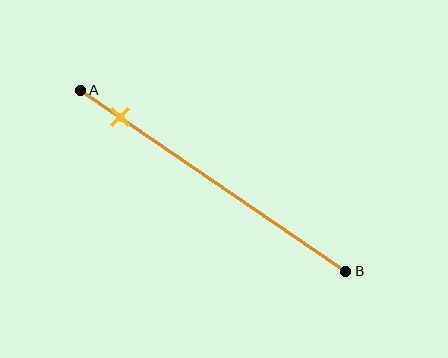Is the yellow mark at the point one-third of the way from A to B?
No, the mark is at about 15% from A, not at the 33% one-third point.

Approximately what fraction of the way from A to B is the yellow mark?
The yellow mark is approximately 15% of the way from A to B.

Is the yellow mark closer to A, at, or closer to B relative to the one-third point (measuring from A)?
The yellow mark is closer to point A than the one-third point of segment AB.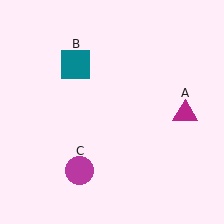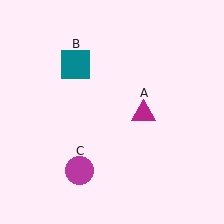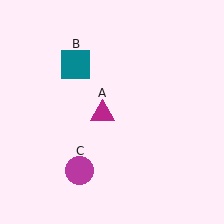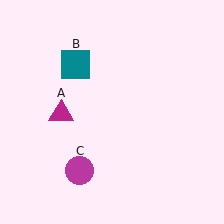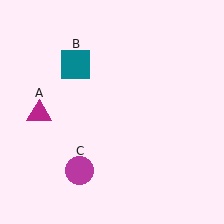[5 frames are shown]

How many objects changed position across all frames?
1 object changed position: magenta triangle (object A).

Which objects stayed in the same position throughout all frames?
Teal square (object B) and magenta circle (object C) remained stationary.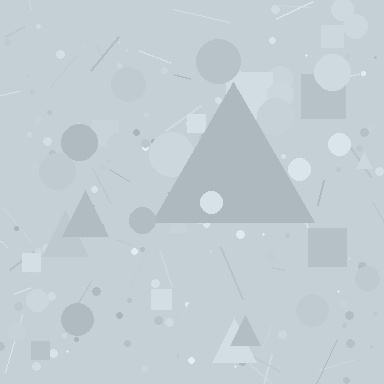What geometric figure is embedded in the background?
A triangle is embedded in the background.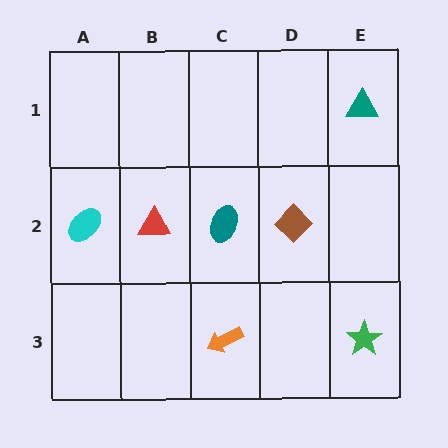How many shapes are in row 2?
4 shapes.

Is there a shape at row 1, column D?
No, that cell is empty.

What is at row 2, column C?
A teal ellipse.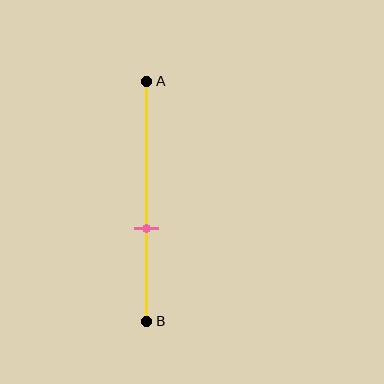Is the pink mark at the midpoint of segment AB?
No, the mark is at about 60% from A, not at the 50% midpoint.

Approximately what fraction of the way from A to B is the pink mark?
The pink mark is approximately 60% of the way from A to B.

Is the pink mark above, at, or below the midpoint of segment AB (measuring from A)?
The pink mark is below the midpoint of segment AB.